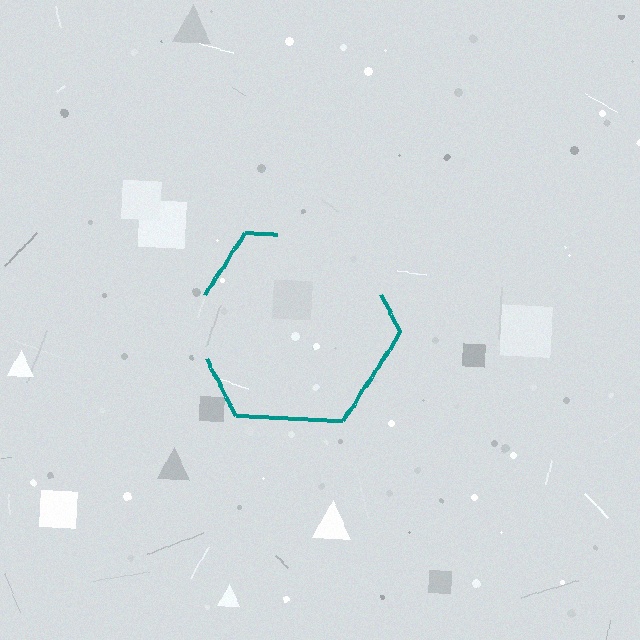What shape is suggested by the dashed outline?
The dashed outline suggests a hexagon.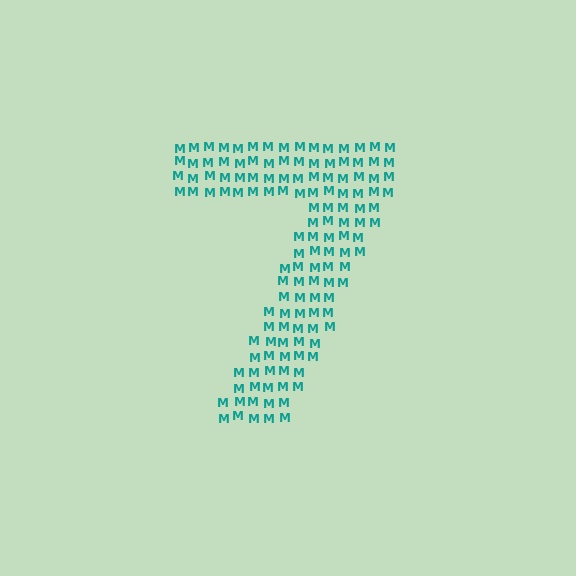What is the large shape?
The large shape is the digit 7.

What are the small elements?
The small elements are letter M's.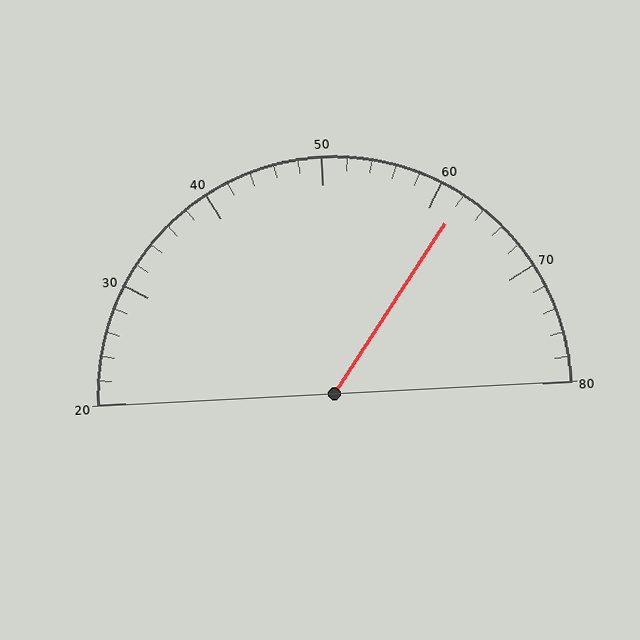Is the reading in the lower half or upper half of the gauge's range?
The reading is in the upper half of the range (20 to 80).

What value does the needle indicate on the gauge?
The needle indicates approximately 62.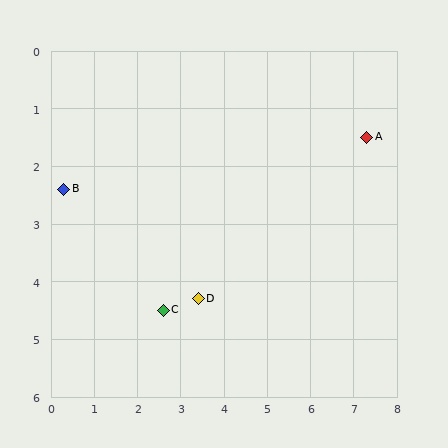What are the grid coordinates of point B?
Point B is at approximately (0.3, 2.4).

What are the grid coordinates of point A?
Point A is at approximately (7.3, 1.5).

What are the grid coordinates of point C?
Point C is at approximately (2.6, 4.5).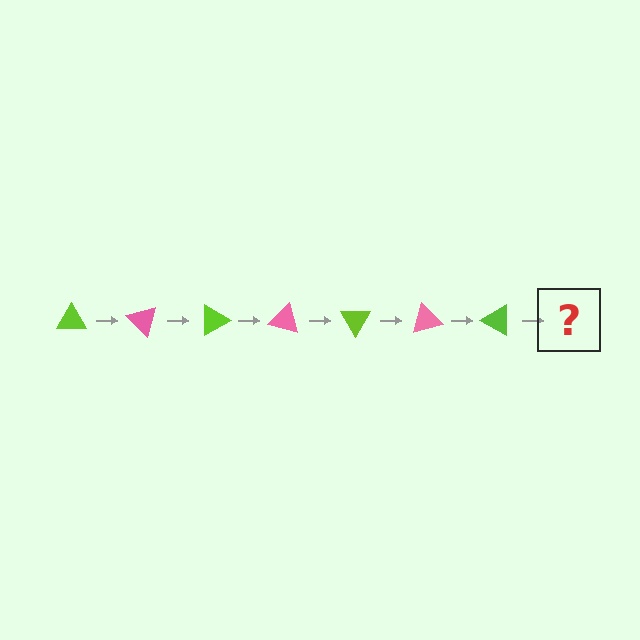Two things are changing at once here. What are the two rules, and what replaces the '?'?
The two rules are that it rotates 45 degrees each step and the color cycles through lime and pink. The '?' should be a pink triangle, rotated 315 degrees from the start.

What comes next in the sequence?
The next element should be a pink triangle, rotated 315 degrees from the start.